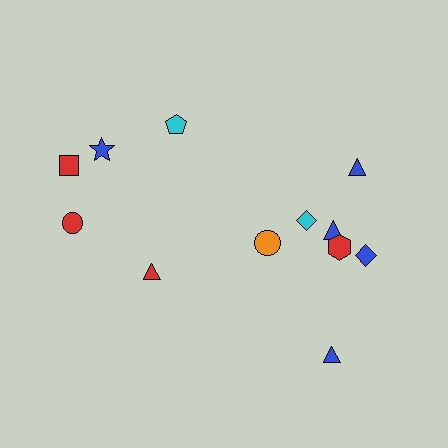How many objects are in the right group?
There are 7 objects.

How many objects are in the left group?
There are 5 objects.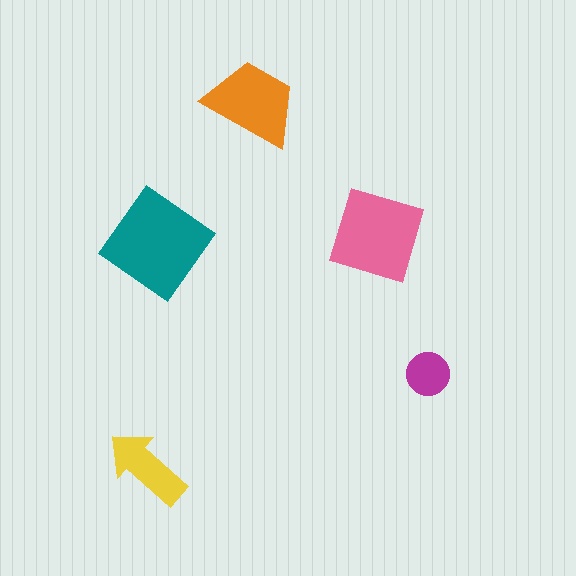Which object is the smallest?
The magenta circle.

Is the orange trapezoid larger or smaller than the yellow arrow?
Larger.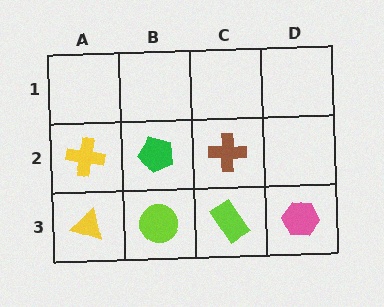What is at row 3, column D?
A pink hexagon.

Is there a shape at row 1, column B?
No, that cell is empty.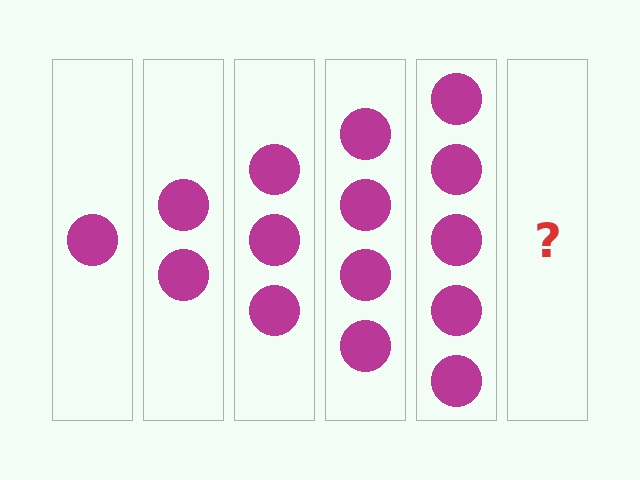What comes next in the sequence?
The next element should be 6 circles.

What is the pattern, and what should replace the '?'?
The pattern is that each step adds one more circle. The '?' should be 6 circles.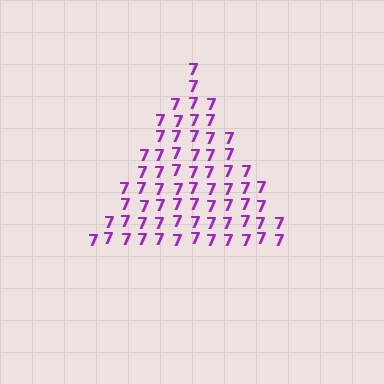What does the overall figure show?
The overall figure shows a triangle.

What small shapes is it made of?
It is made of small digit 7's.